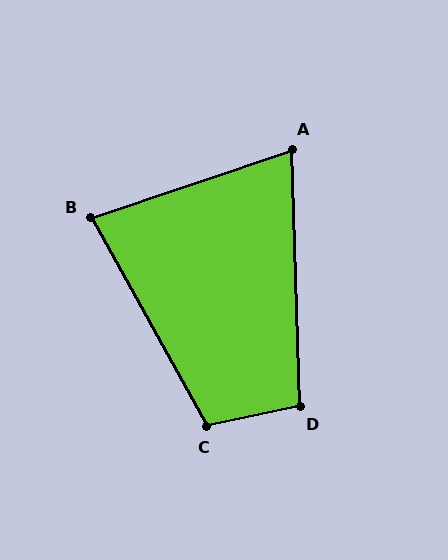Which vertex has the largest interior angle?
C, at approximately 107 degrees.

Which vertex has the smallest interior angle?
A, at approximately 73 degrees.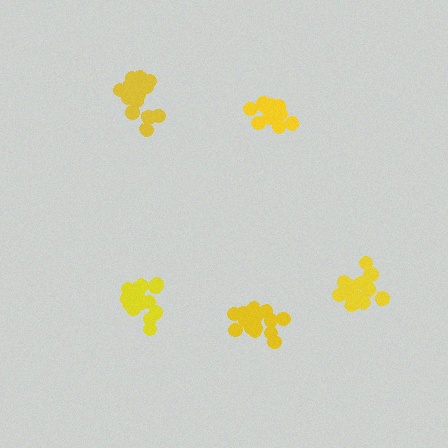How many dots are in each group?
Group 1: 19 dots, Group 2: 18 dots, Group 3: 19 dots, Group 4: 15 dots, Group 5: 13 dots (84 total).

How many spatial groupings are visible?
There are 5 spatial groupings.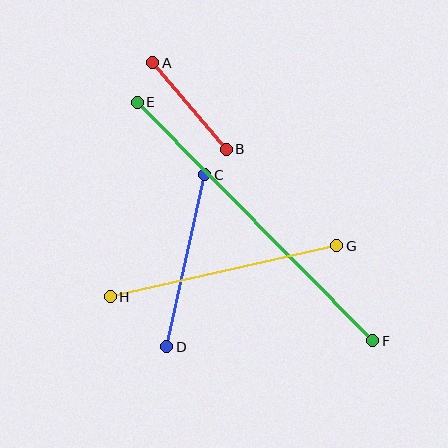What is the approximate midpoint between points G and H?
The midpoint is at approximately (223, 271) pixels.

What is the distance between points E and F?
The distance is approximately 336 pixels.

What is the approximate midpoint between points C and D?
The midpoint is at approximately (186, 261) pixels.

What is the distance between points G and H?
The distance is approximately 232 pixels.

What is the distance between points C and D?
The distance is approximately 176 pixels.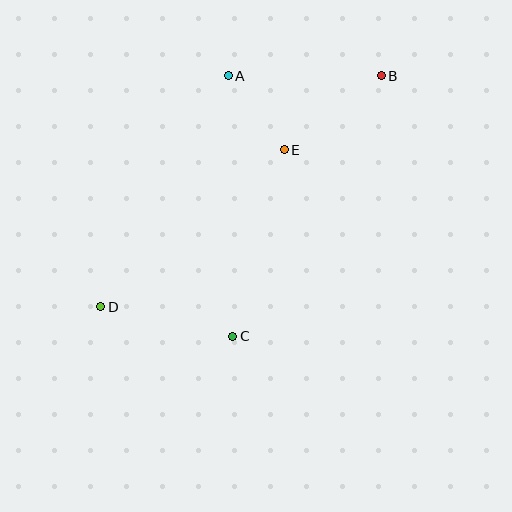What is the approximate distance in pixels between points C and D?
The distance between C and D is approximately 136 pixels.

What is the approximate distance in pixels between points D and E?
The distance between D and E is approximately 242 pixels.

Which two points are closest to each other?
Points A and E are closest to each other.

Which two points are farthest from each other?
Points B and D are farthest from each other.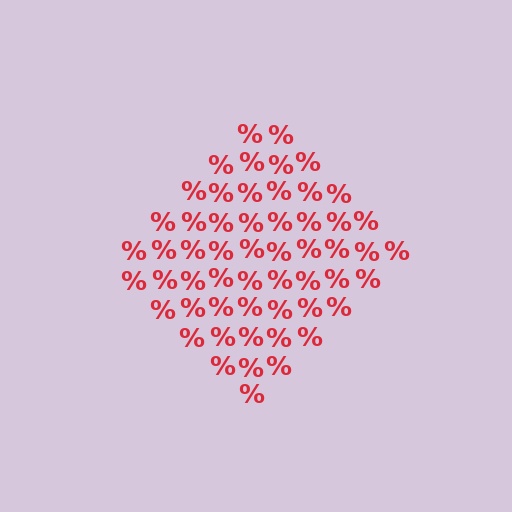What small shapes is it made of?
It is made of small percent signs.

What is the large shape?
The large shape is a diamond.